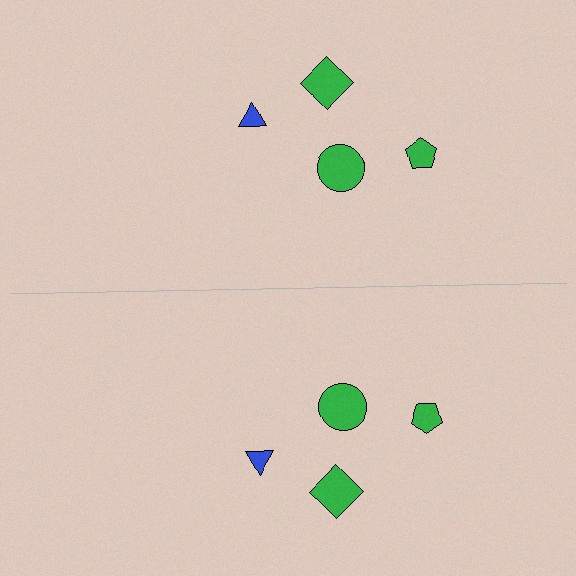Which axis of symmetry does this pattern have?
The pattern has a horizontal axis of symmetry running through the center of the image.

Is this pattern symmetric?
Yes, this pattern has bilateral (reflection) symmetry.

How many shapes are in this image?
There are 8 shapes in this image.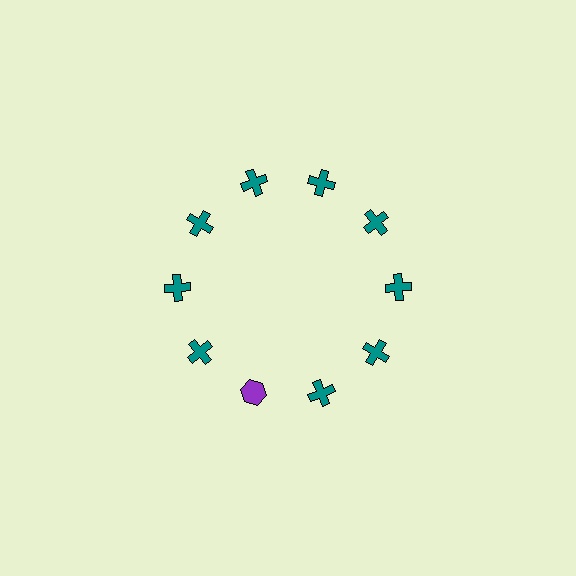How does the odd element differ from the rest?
It differs in both color (purple instead of teal) and shape (hexagon instead of cross).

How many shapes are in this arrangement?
There are 10 shapes arranged in a ring pattern.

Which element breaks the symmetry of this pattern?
The purple hexagon at roughly the 7 o'clock position breaks the symmetry. All other shapes are teal crosses.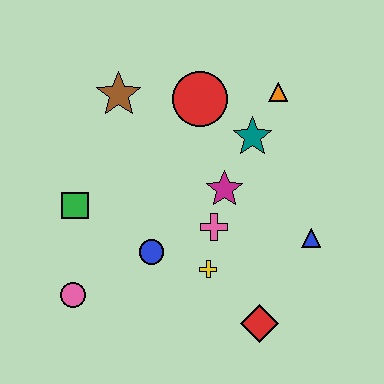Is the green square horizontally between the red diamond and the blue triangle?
No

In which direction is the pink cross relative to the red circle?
The pink cross is below the red circle.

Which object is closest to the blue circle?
The yellow cross is closest to the blue circle.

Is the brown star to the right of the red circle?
No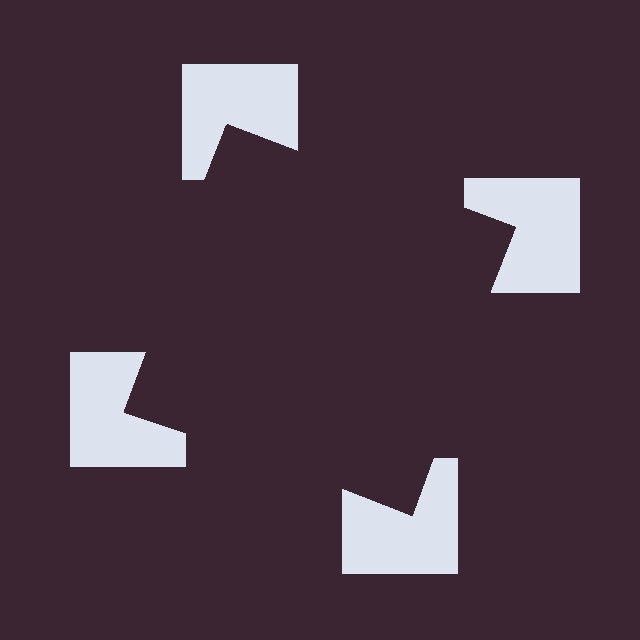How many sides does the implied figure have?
4 sides.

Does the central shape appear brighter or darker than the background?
It typically appears slightly darker than the background, even though no actual brightness change is drawn.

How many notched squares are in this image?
There are 4 — one at each vertex of the illusory square.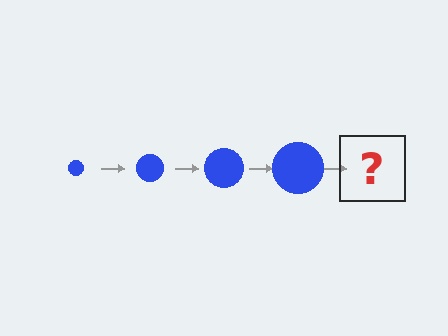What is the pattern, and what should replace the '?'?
The pattern is that the circle gets progressively larger each step. The '?' should be a blue circle, larger than the previous one.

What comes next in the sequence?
The next element should be a blue circle, larger than the previous one.